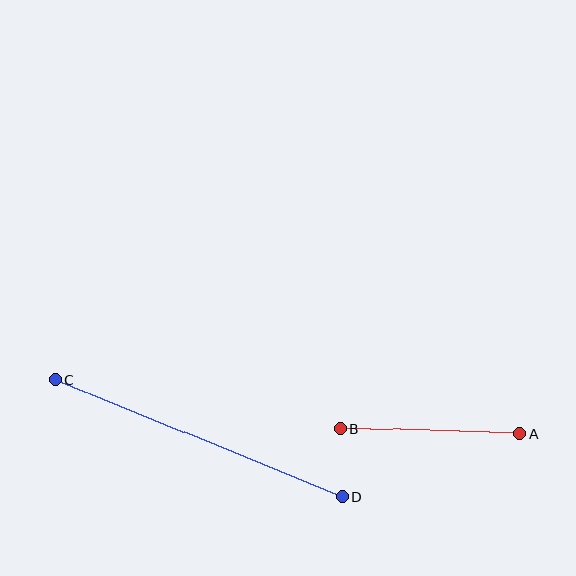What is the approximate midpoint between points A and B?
The midpoint is at approximately (430, 431) pixels.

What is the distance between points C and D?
The distance is approximately 309 pixels.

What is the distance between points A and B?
The distance is approximately 180 pixels.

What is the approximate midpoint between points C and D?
The midpoint is at approximately (199, 438) pixels.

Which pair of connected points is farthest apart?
Points C and D are farthest apart.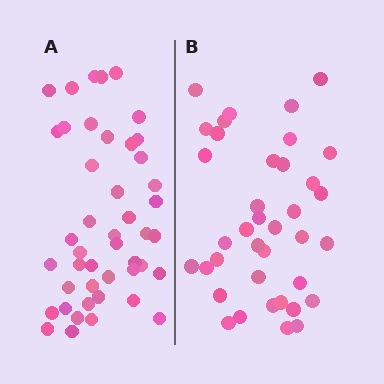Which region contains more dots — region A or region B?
Region A (the left region) has more dots.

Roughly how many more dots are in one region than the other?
Region A has roughly 8 or so more dots than region B.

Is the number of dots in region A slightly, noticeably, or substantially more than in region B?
Region A has only slightly more — the two regions are fairly close. The ratio is roughly 1.2 to 1.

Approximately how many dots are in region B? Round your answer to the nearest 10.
About 40 dots. (The exact count is 38, which rounds to 40.)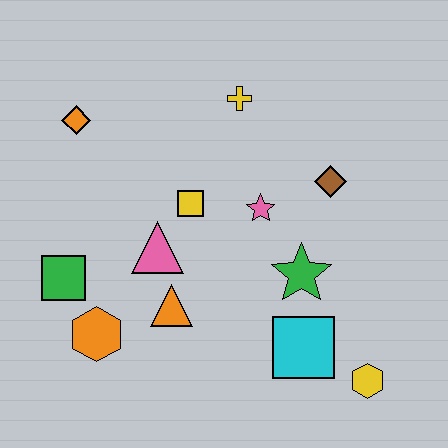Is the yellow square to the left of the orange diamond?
No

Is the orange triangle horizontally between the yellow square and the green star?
No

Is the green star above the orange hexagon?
Yes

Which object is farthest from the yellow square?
The yellow hexagon is farthest from the yellow square.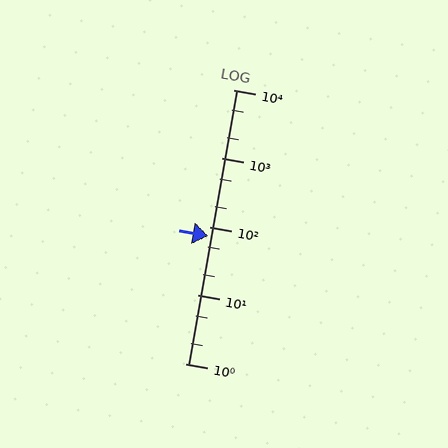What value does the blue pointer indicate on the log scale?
The pointer indicates approximately 72.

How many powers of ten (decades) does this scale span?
The scale spans 4 decades, from 1 to 10000.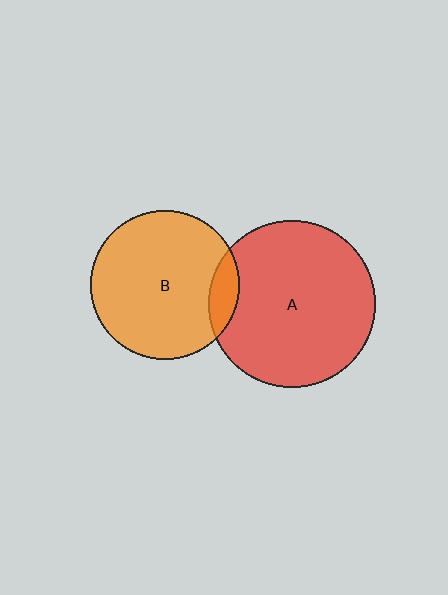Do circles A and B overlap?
Yes.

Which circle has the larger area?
Circle A (red).